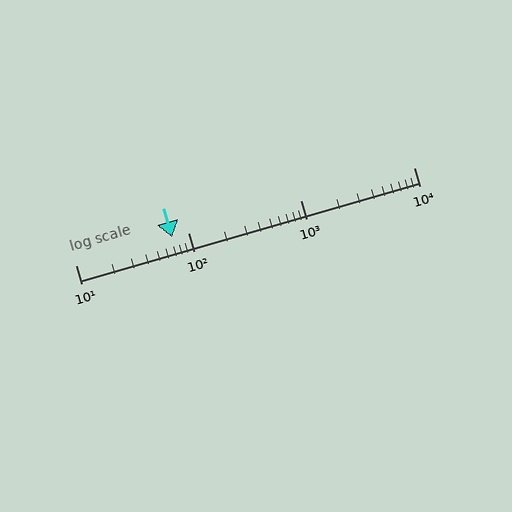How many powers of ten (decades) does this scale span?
The scale spans 3 decades, from 10 to 10000.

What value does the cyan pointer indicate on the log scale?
The pointer indicates approximately 72.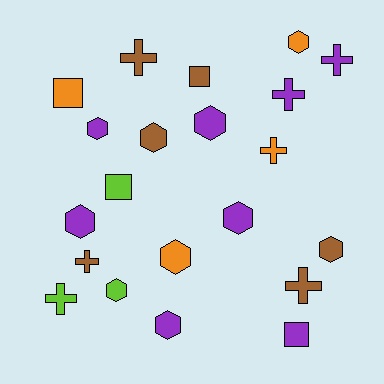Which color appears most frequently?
Purple, with 8 objects.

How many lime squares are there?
There is 1 lime square.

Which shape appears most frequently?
Hexagon, with 10 objects.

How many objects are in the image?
There are 21 objects.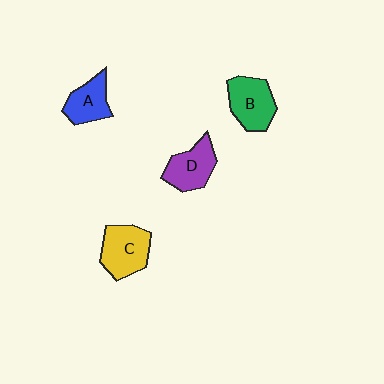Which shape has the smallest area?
Shape A (blue).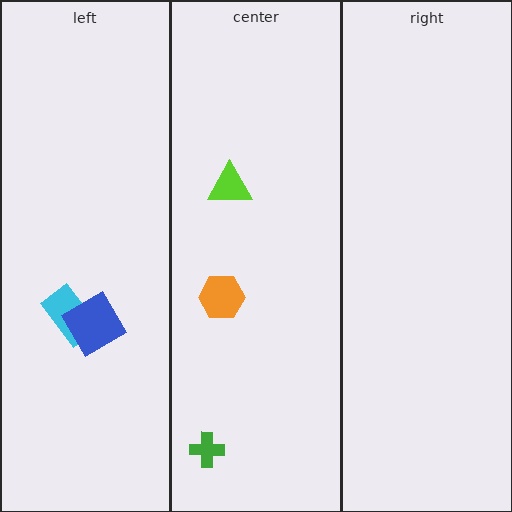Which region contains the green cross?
The center region.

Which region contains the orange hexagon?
The center region.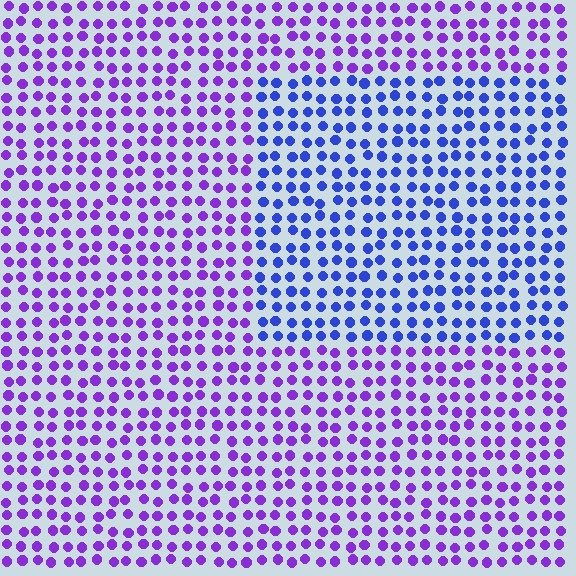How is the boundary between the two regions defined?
The boundary is defined purely by a slight shift in hue (about 42 degrees). Spacing, size, and orientation are identical on both sides.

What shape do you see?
I see a rectangle.